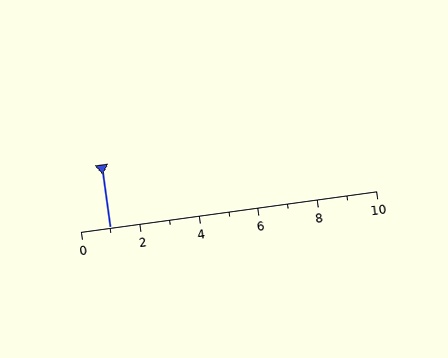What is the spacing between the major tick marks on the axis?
The major ticks are spaced 2 apart.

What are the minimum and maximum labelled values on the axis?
The axis runs from 0 to 10.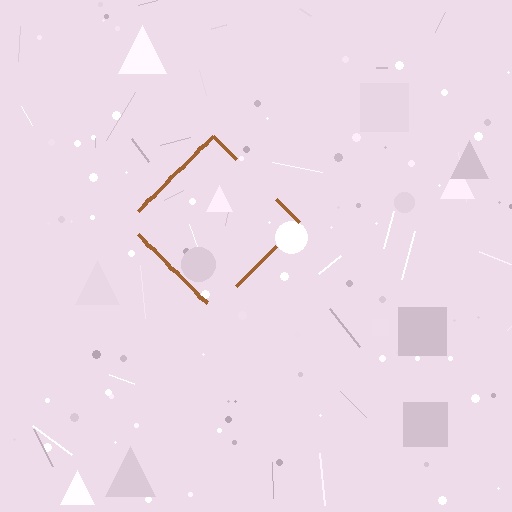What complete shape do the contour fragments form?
The contour fragments form a diamond.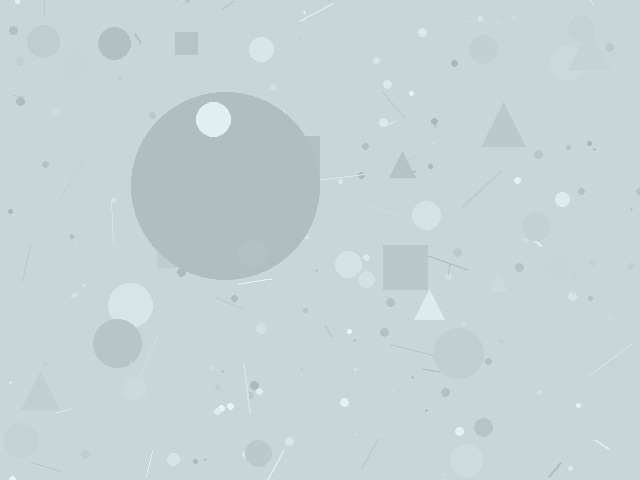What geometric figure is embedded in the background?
A circle is embedded in the background.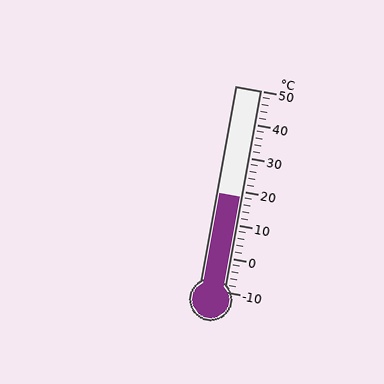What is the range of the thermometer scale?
The thermometer scale ranges from -10°C to 50°C.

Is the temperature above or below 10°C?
The temperature is above 10°C.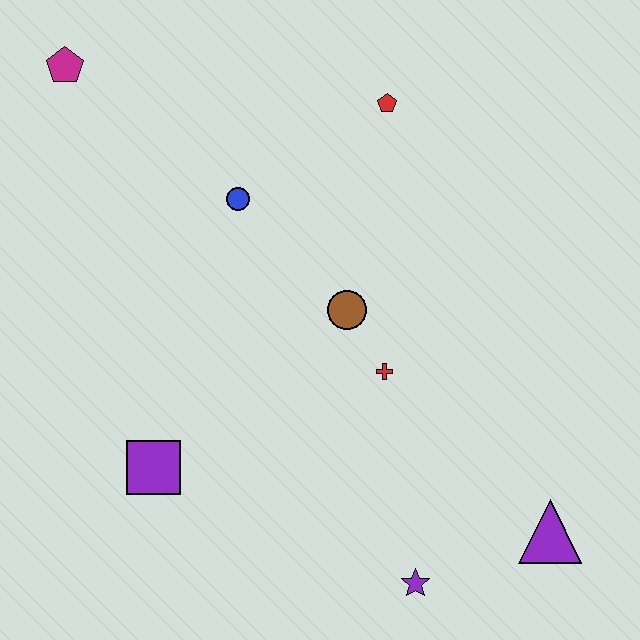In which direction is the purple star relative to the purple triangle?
The purple star is to the left of the purple triangle.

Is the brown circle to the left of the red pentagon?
Yes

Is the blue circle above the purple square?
Yes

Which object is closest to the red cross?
The brown circle is closest to the red cross.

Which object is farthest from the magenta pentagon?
The purple triangle is farthest from the magenta pentagon.